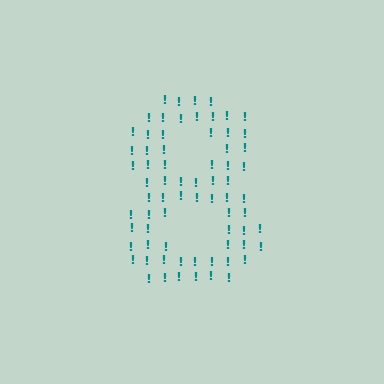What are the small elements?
The small elements are exclamation marks.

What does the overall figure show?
The overall figure shows the digit 8.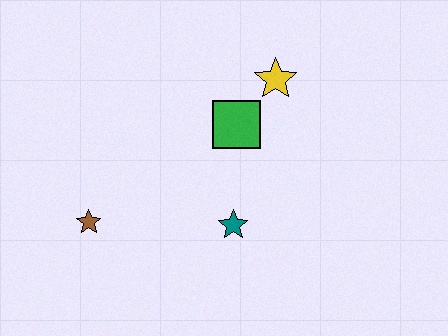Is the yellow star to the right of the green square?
Yes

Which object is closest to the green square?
The yellow star is closest to the green square.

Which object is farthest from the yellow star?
The brown star is farthest from the yellow star.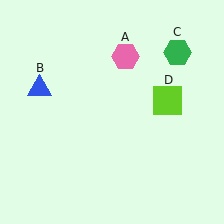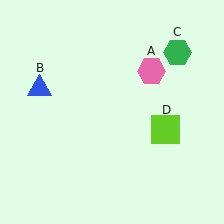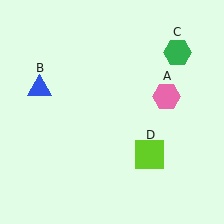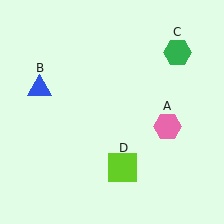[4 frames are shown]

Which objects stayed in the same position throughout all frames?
Blue triangle (object B) and green hexagon (object C) remained stationary.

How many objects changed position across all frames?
2 objects changed position: pink hexagon (object A), lime square (object D).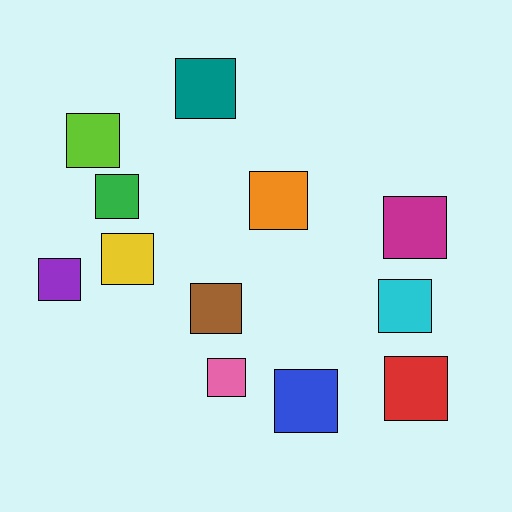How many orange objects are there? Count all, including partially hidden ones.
There is 1 orange object.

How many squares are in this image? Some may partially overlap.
There are 12 squares.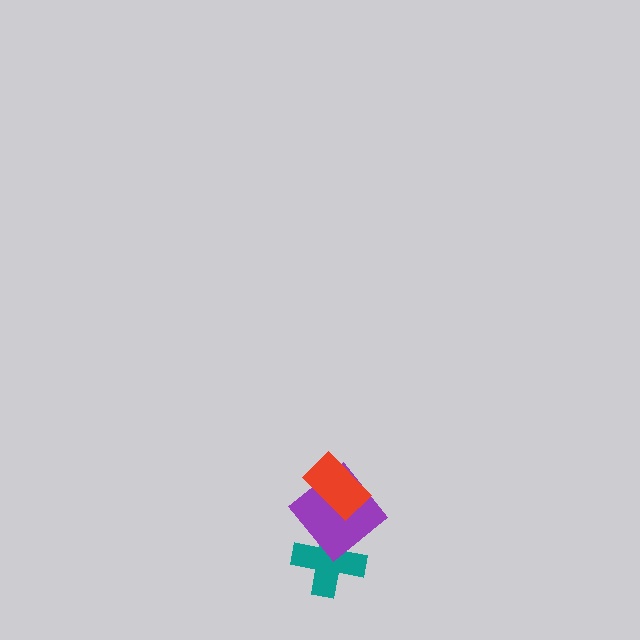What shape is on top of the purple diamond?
The red rectangle is on top of the purple diamond.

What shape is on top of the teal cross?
The purple diamond is on top of the teal cross.